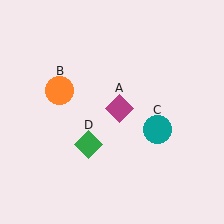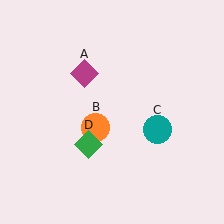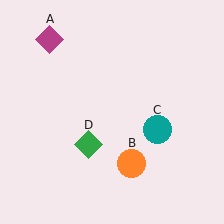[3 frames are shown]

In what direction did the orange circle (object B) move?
The orange circle (object B) moved down and to the right.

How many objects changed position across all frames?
2 objects changed position: magenta diamond (object A), orange circle (object B).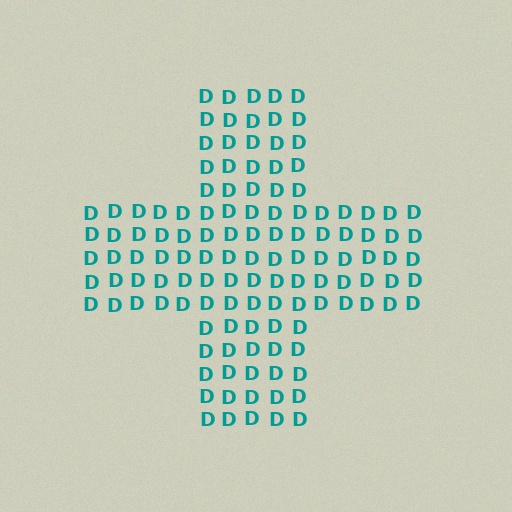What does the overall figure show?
The overall figure shows a cross.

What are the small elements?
The small elements are letter D's.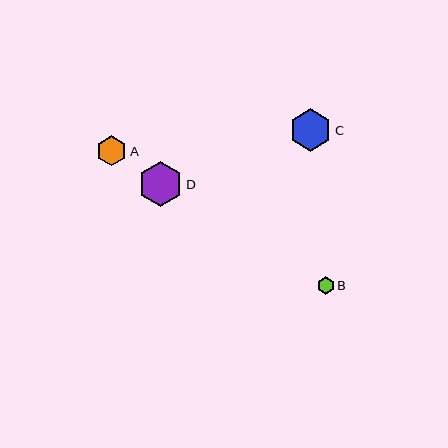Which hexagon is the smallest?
Hexagon B is the smallest with a size of approximately 17 pixels.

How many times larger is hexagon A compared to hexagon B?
Hexagon A is approximately 1.7 times the size of hexagon B.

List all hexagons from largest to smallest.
From largest to smallest: D, C, A, B.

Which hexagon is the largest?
Hexagon D is the largest with a size of approximately 45 pixels.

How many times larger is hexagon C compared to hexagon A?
Hexagon C is approximately 1.4 times the size of hexagon A.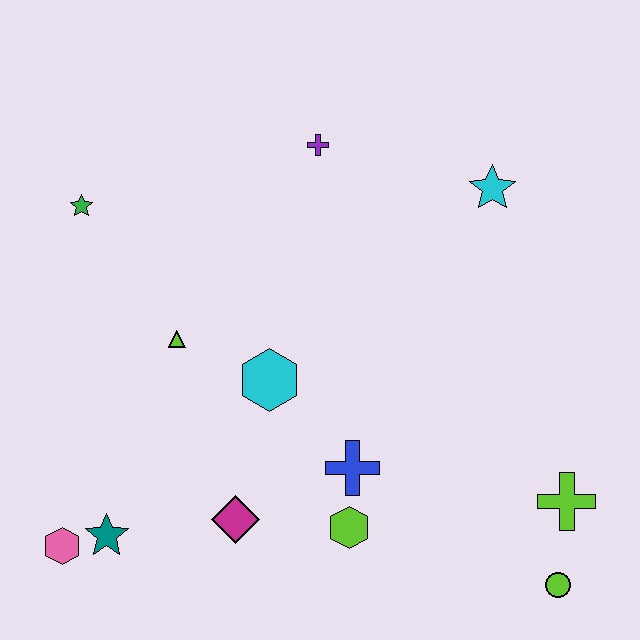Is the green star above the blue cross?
Yes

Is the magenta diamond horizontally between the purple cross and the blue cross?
No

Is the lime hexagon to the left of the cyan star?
Yes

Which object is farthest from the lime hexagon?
The green star is farthest from the lime hexagon.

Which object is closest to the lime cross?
The lime circle is closest to the lime cross.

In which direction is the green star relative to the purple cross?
The green star is to the left of the purple cross.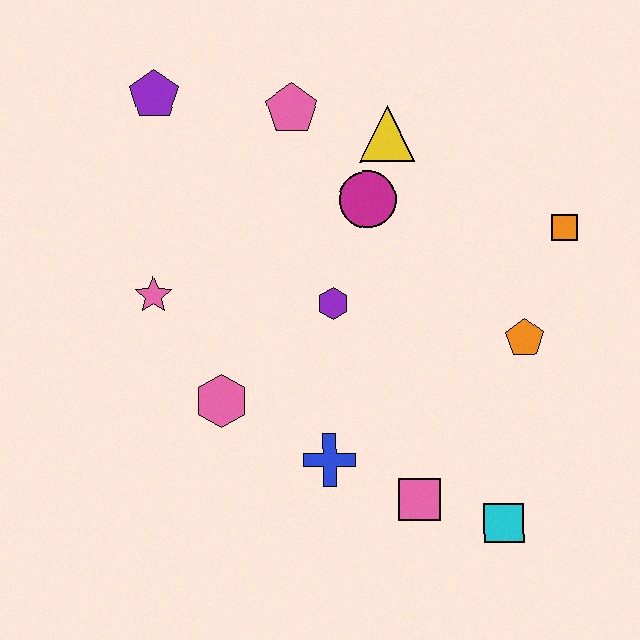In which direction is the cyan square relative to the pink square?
The cyan square is to the right of the pink square.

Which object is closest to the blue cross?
The pink square is closest to the blue cross.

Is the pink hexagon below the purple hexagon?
Yes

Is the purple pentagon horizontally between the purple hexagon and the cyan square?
No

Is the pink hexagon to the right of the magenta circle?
No